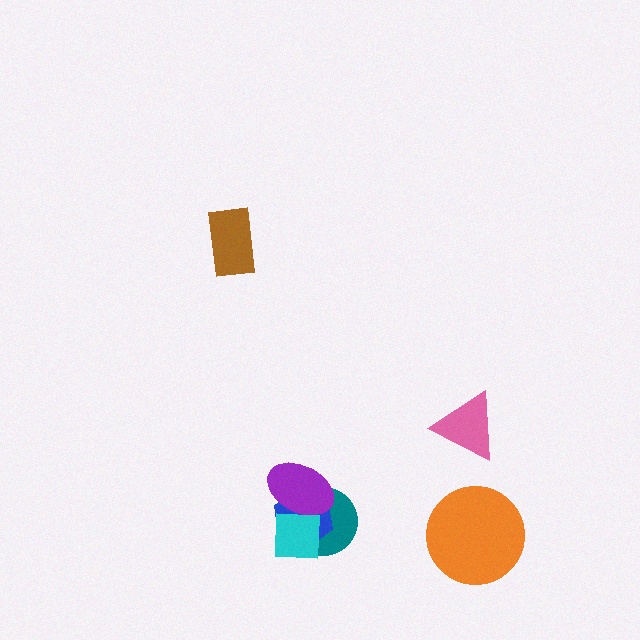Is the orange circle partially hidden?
No, no other shape covers it.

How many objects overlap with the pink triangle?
0 objects overlap with the pink triangle.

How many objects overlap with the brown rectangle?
0 objects overlap with the brown rectangle.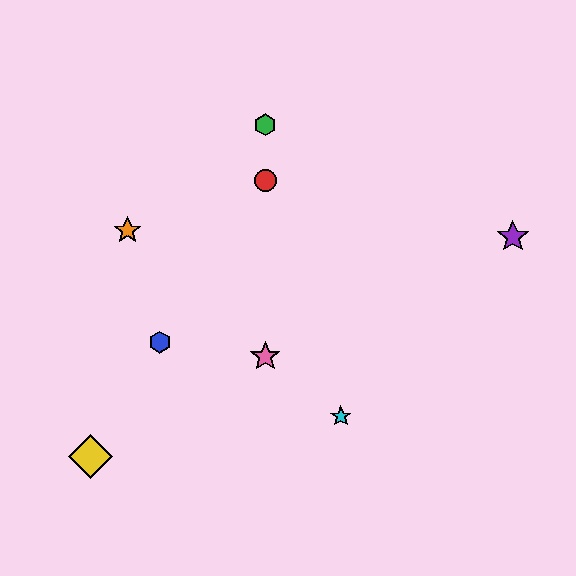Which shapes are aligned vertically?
The red circle, the green hexagon, the pink star are aligned vertically.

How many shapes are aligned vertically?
3 shapes (the red circle, the green hexagon, the pink star) are aligned vertically.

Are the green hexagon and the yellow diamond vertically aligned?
No, the green hexagon is at x≈265 and the yellow diamond is at x≈90.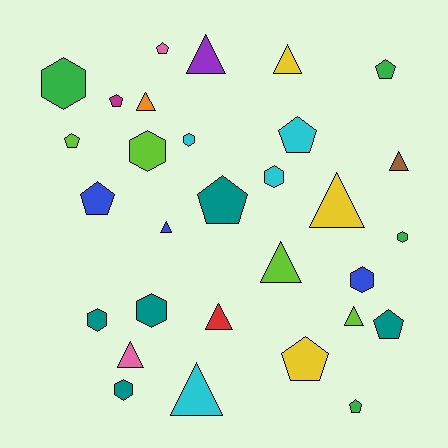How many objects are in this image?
There are 30 objects.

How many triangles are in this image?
There are 11 triangles.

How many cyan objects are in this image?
There are 4 cyan objects.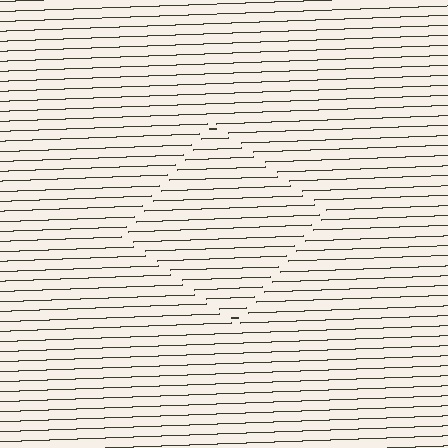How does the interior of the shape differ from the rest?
The interior of the shape contains the same grating, shifted by half a period — the contour is defined by the phase discontinuity where line-ends from the inner and outer gratings abut.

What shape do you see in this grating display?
An illusory square. The interior of the shape contains the same grating, shifted by half a period — the contour is defined by the phase discontinuity where line-ends from the inner and outer gratings abut.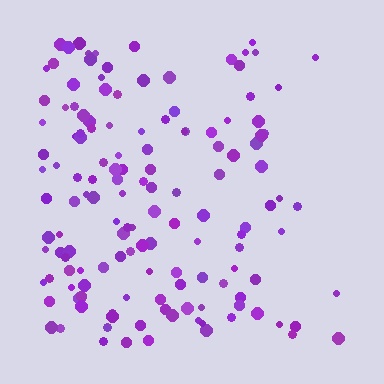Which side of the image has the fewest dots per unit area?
The right.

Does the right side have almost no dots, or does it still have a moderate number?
Still a moderate number, just noticeably fewer than the left.